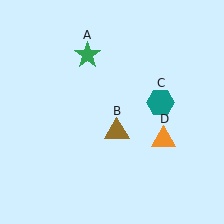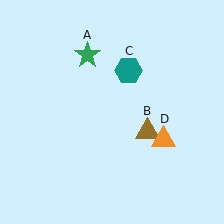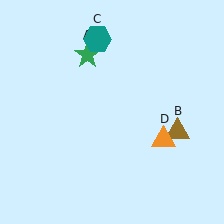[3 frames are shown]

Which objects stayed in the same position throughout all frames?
Green star (object A) and orange triangle (object D) remained stationary.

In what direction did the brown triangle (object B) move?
The brown triangle (object B) moved right.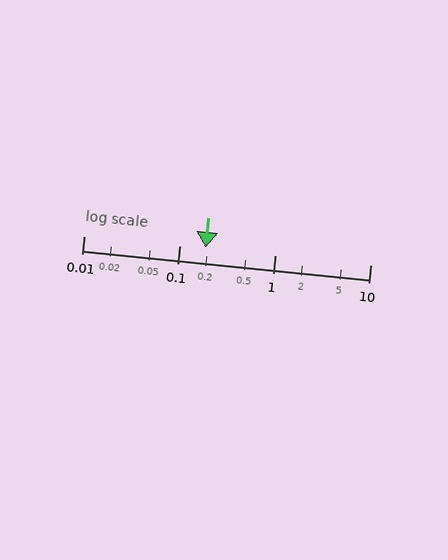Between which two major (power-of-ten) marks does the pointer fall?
The pointer is between 0.1 and 1.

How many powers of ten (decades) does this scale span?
The scale spans 3 decades, from 0.01 to 10.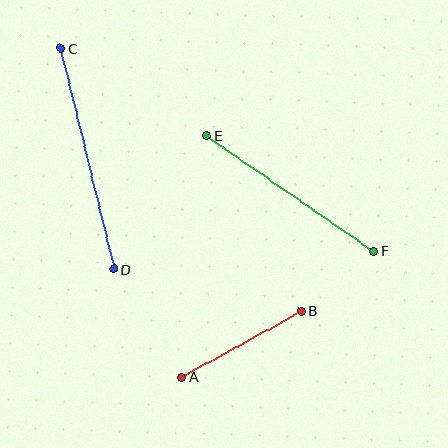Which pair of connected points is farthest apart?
Points C and D are farthest apart.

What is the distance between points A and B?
The distance is approximately 137 pixels.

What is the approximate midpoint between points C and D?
The midpoint is at approximately (87, 159) pixels.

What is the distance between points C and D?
The distance is approximately 227 pixels.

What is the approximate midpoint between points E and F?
The midpoint is at approximately (290, 193) pixels.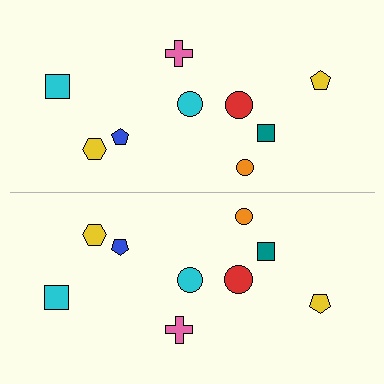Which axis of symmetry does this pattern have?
The pattern has a horizontal axis of symmetry running through the center of the image.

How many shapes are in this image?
There are 18 shapes in this image.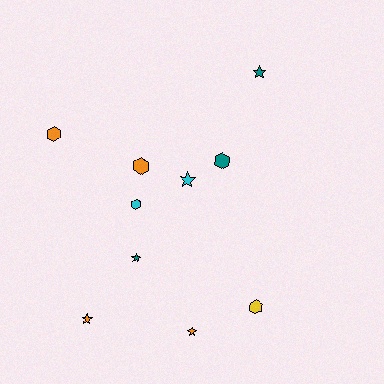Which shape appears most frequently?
Star, with 5 objects.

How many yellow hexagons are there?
There is 1 yellow hexagon.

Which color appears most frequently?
Orange, with 4 objects.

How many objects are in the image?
There are 10 objects.